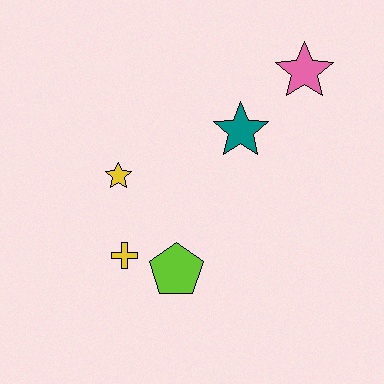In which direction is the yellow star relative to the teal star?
The yellow star is to the left of the teal star.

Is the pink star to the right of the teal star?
Yes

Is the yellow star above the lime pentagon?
Yes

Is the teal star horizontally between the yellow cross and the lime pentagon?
No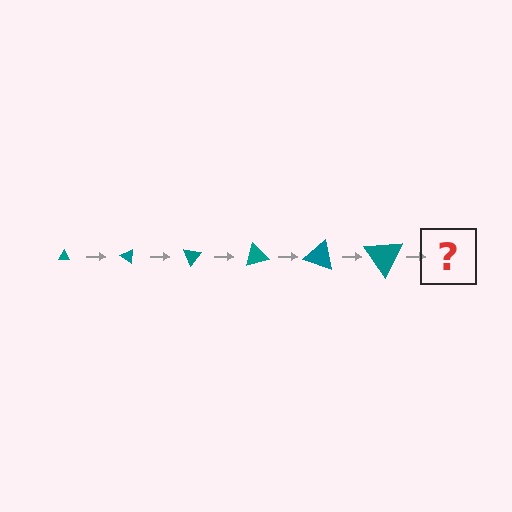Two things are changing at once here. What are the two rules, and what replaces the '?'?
The two rules are that the triangle grows larger each step and it rotates 35 degrees each step. The '?' should be a triangle, larger than the previous one and rotated 210 degrees from the start.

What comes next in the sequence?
The next element should be a triangle, larger than the previous one and rotated 210 degrees from the start.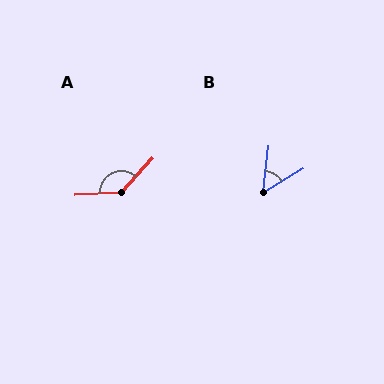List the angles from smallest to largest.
B (52°), A (136°).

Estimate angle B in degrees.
Approximately 52 degrees.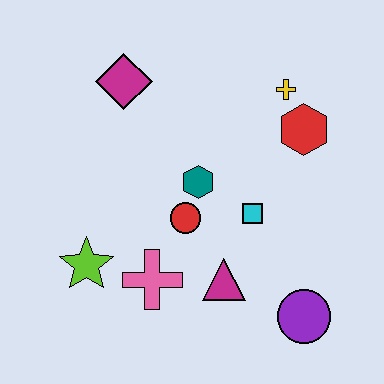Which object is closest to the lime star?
The pink cross is closest to the lime star.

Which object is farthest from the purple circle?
The magenta diamond is farthest from the purple circle.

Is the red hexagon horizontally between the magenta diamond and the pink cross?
No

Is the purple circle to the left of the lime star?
No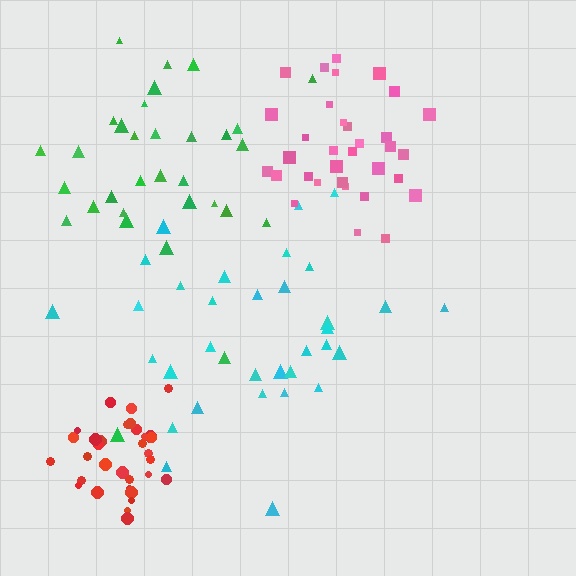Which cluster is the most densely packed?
Red.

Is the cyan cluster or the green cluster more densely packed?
Cyan.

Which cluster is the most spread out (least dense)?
Green.